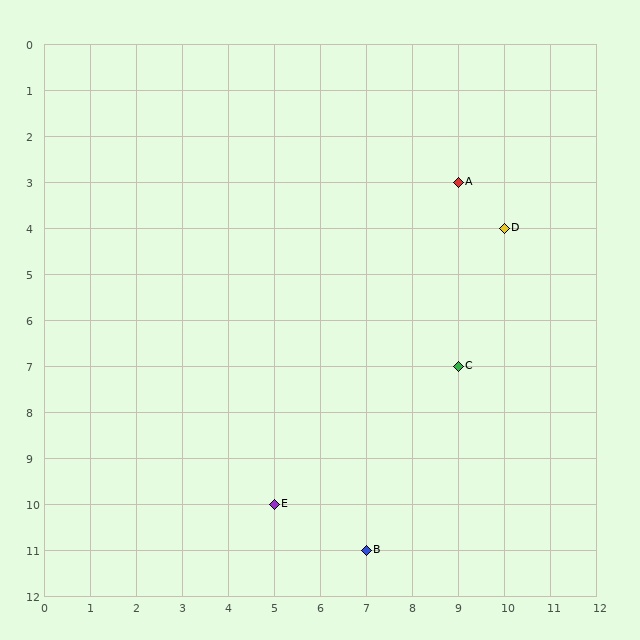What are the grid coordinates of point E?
Point E is at grid coordinates (5, 10).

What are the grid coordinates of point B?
Point B is at grid coordinates (7, 11).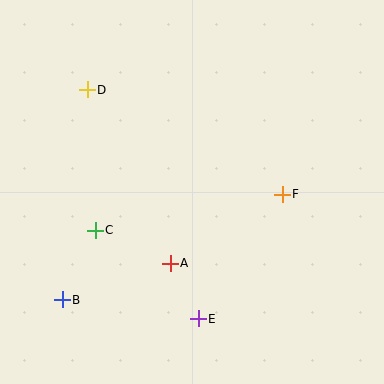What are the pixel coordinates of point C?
Point C is at (95, 230).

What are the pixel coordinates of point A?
Point A is at (170, 263).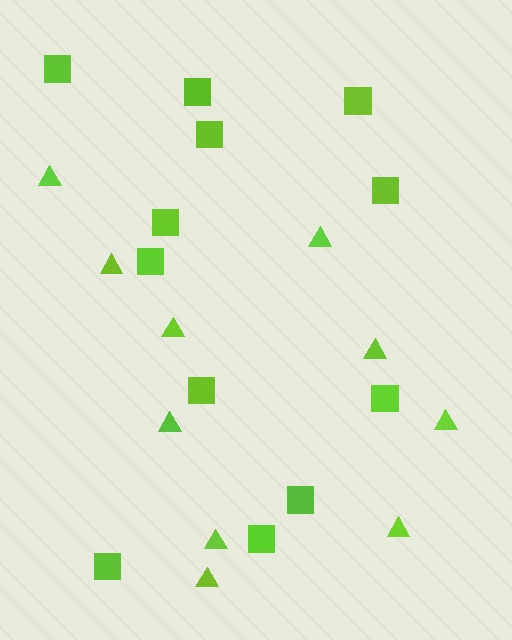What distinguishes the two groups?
There are 2 groups: one group of squares (12) and one group of triangles (10).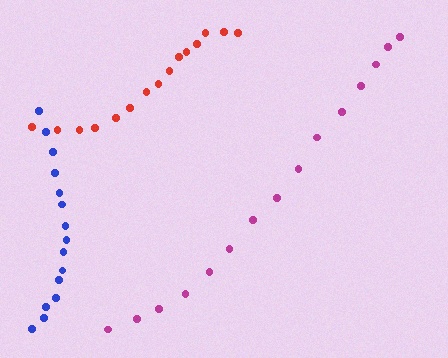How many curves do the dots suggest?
There are 3 distinct paths.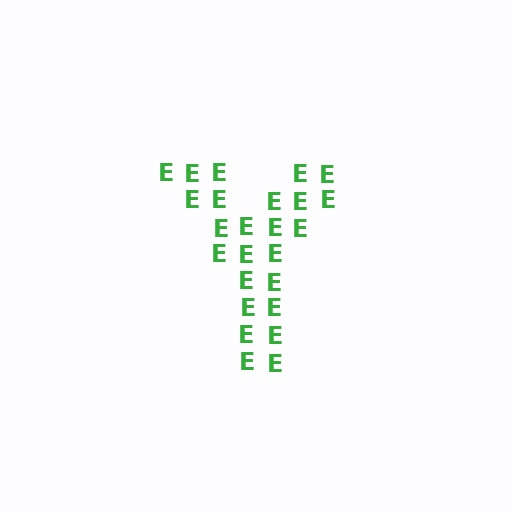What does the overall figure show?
The overall figure shows the letter Y.